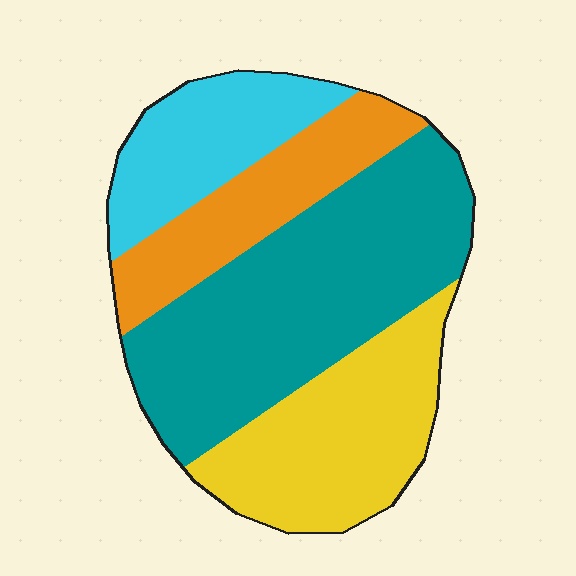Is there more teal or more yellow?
Teal.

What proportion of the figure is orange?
Orange takes up about one sixth (1/6) of the figure.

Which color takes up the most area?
Teal, at roughly 40%.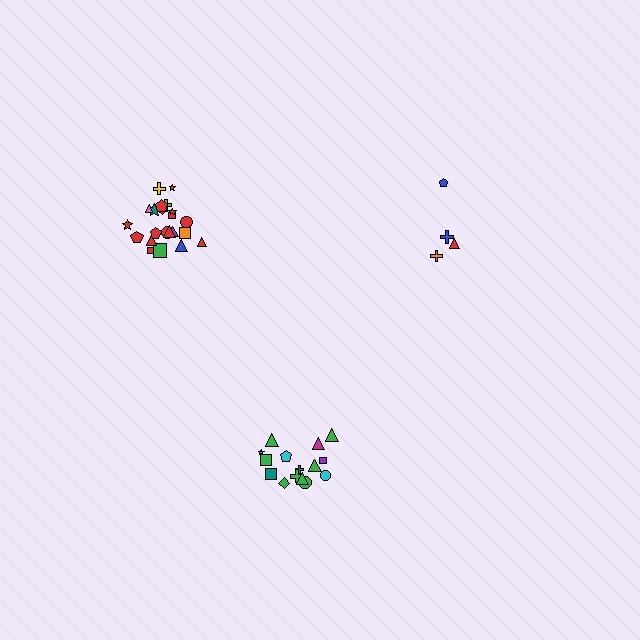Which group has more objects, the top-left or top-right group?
The top-left group.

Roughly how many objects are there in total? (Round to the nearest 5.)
Roughly 40 objects in total.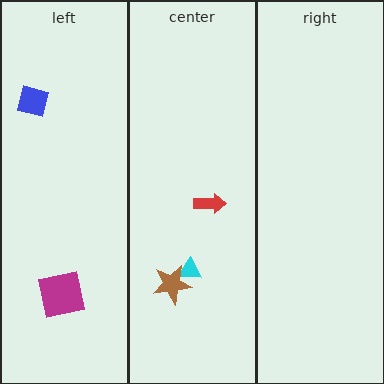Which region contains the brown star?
The center region.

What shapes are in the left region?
The blue square, the magenta square.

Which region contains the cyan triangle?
The center region.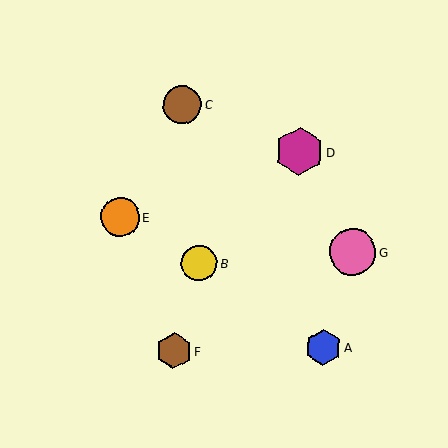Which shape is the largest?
The magenta hexagon (labeled D) is the largest.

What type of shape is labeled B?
Shape B is a yellow circle.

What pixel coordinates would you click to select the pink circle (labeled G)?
Click at (353, 252) to select the pink circle G.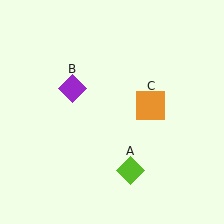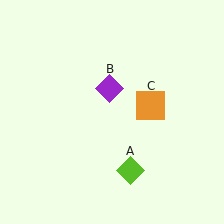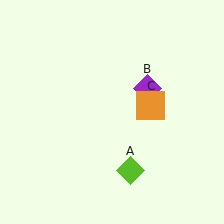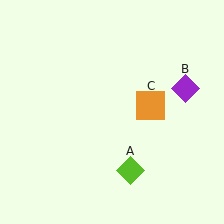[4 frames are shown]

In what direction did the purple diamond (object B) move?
The purple diamond (object B) moved right.